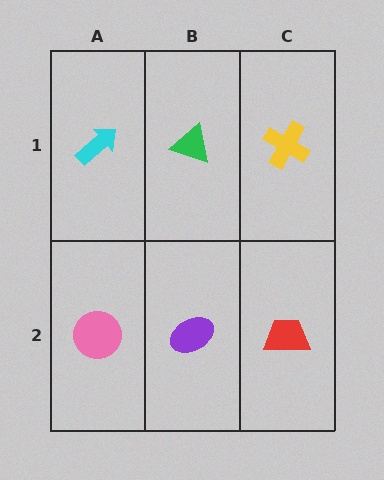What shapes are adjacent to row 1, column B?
A purple ellipse (row 2, column B), a cyan arrow (row 1, column A), a yellow cross (row 1, column C).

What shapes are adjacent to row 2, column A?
A cyan arrow (row 1, column A), a purple ellipse (row 2, column B).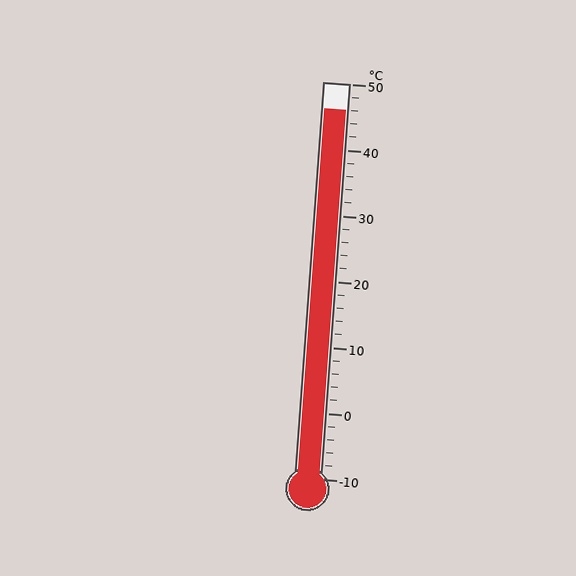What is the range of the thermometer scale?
The thermometer scale ranges from -10°C to 50°C.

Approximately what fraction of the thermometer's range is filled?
The thermometer is filled to approximately 95% of its range.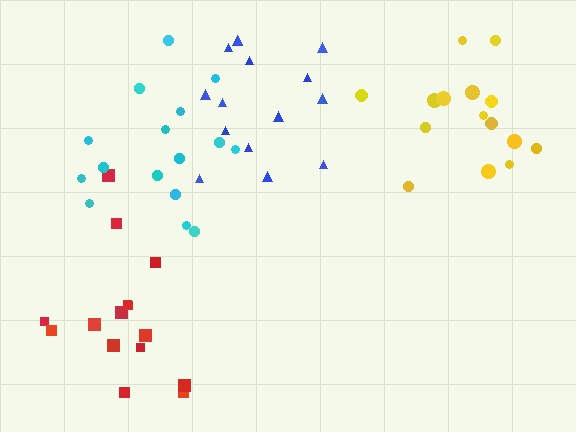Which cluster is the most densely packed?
Blue.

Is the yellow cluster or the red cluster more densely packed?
Yellow.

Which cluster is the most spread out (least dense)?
Cyan.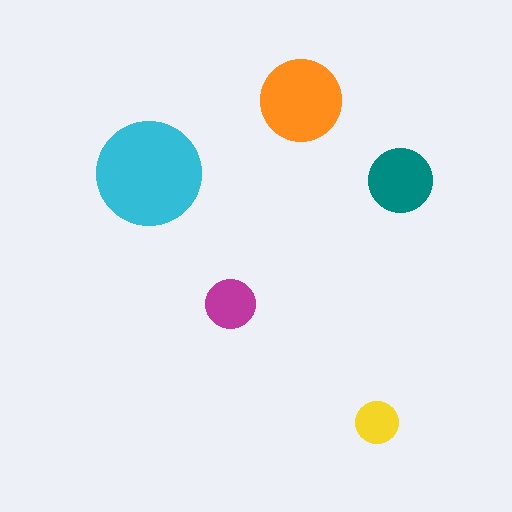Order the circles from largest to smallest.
the cyan one, the orange one, the teal one, the magenta one, the yellow one.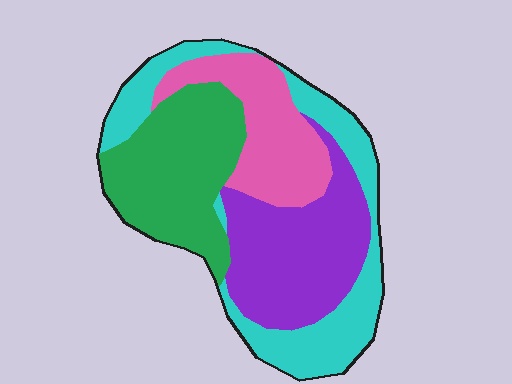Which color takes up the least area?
Pink, at roughly 20%.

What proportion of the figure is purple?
Purple covers about 25% of the figure.